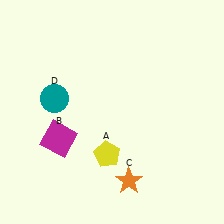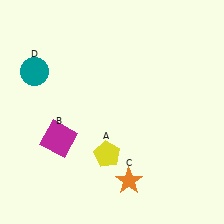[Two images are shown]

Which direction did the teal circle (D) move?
The teal circle (D) moved up.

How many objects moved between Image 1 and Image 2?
1 object moved between the two images.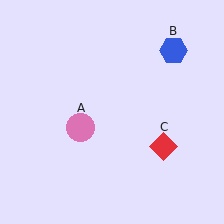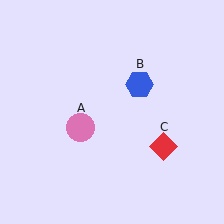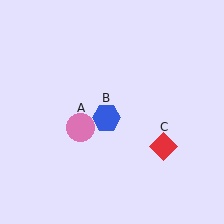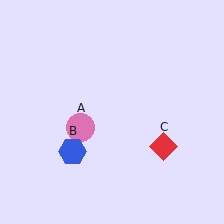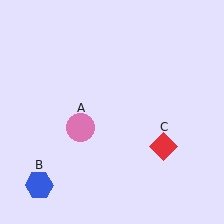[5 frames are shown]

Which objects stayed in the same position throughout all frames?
Pink circle (object A) and red diamond (object C) remained stationary.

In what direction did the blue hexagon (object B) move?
The blue hexagon (object B) moved down and to the left.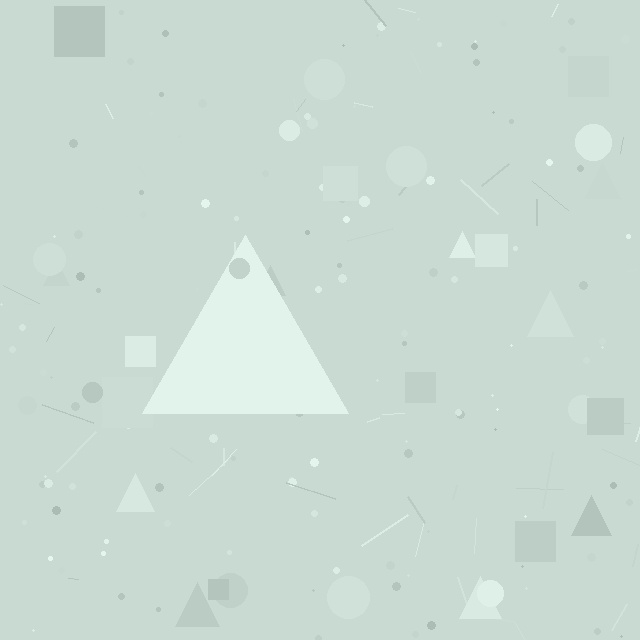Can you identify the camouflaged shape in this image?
The camouflaged shape is a triangle.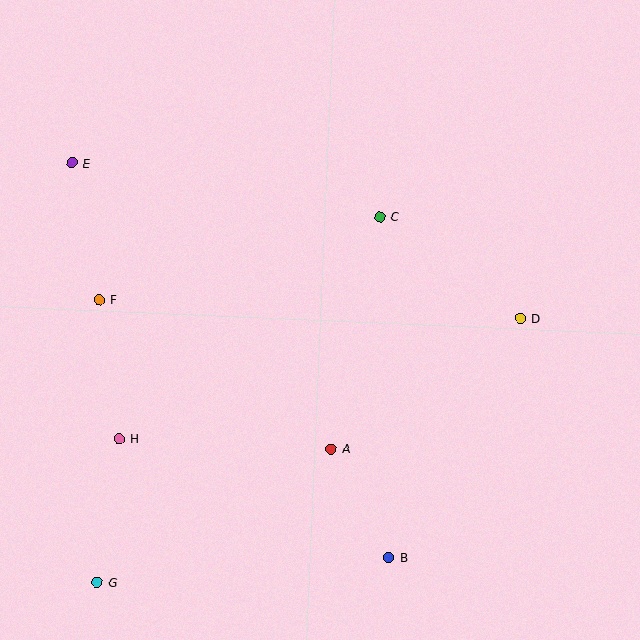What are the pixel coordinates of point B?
Point B is at (389, 558).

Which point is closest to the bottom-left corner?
Point G is closest to the bottom-left corner.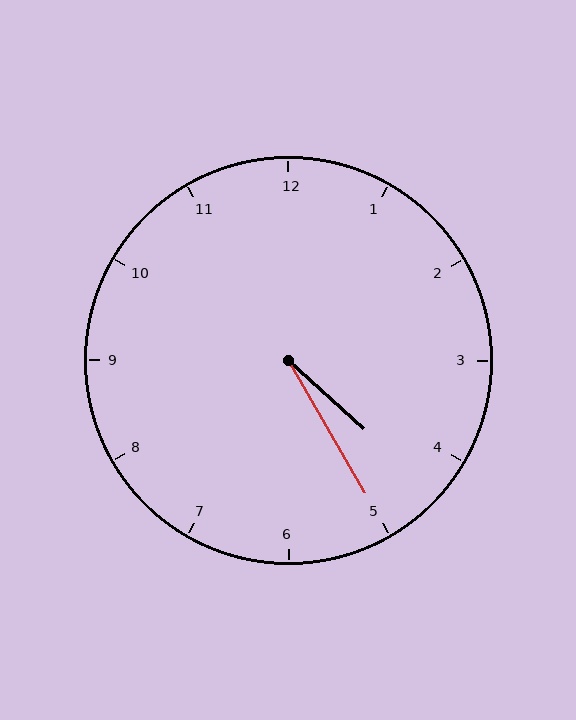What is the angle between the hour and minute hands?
Approximately 18 degrees.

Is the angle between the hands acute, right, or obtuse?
It is acute.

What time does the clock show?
4:25.